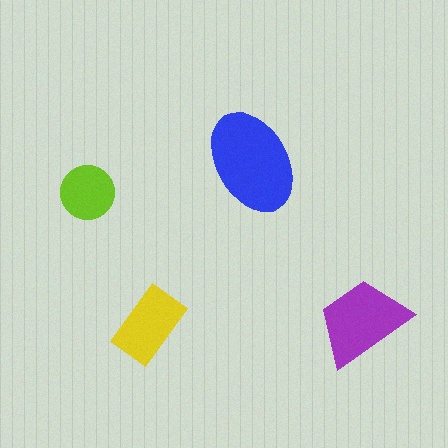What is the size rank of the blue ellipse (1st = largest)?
1st.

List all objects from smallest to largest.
The lime circle, the yellow rectangle, the purple trapezoid, the blue ellipse.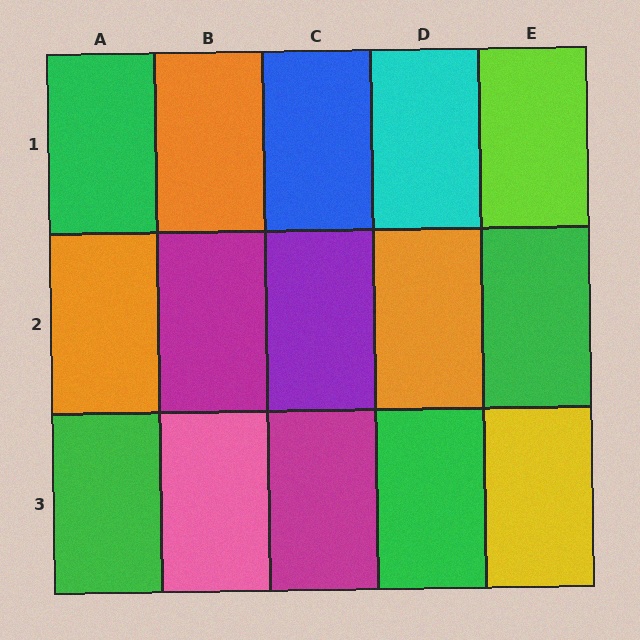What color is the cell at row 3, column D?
Green.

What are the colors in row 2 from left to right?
Orange, magenta, purple, orange, green.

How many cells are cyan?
1 cell is cyan.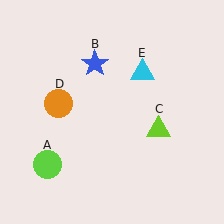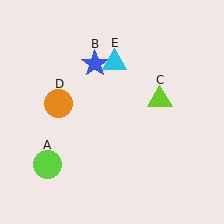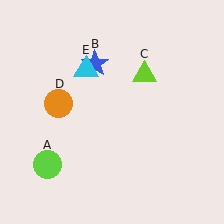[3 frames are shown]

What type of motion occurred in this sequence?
The lime triangle (object C), cyan triangle (object E) rotated counterclockwise around the center of the scene.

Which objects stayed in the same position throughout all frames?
Lime circle (object A) and blue star (object B) and orange circle (object D) remained stationary.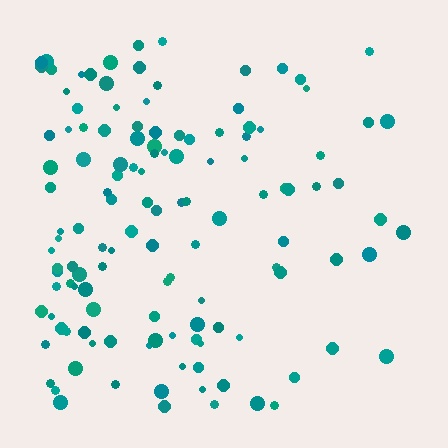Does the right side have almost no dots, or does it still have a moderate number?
Still a moderate number, just noticeably fewer than the left.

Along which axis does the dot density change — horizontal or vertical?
Horizontal.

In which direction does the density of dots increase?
From right to left, with the left side densest.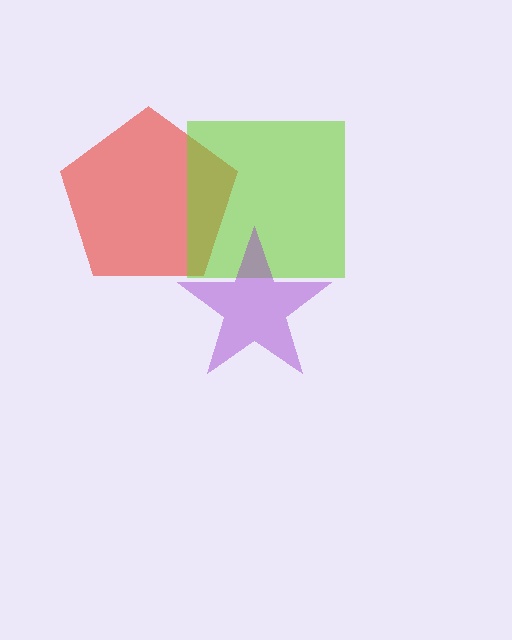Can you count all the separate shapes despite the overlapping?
Yes, there are 3 separate shapes.